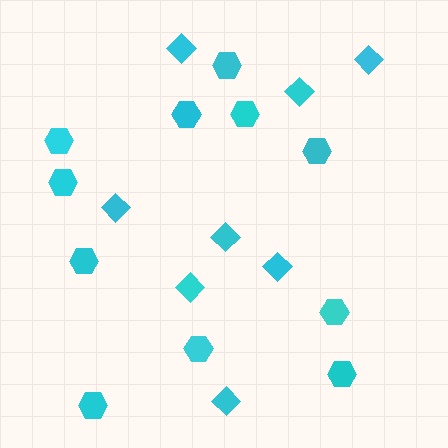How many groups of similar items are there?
There are 2 groups: one group of diamonds (8) and one group of hexagons (11).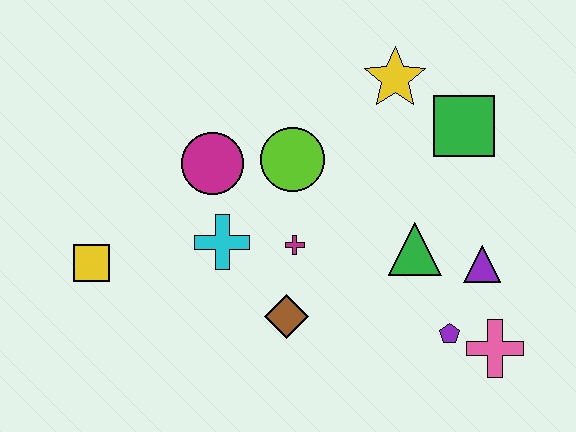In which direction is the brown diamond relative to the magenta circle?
The brown diamond is below the magenta circle.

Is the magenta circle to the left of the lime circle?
Yes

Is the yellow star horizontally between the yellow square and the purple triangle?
Yes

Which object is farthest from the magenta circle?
The pink cross is farthest from the magenta circle.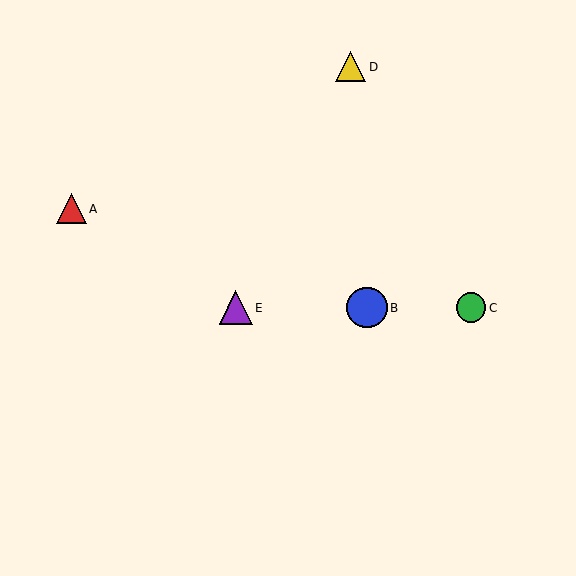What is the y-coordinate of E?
Object E is at y≈308.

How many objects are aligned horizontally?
3 objects (B, C, E) are aligned horizontally.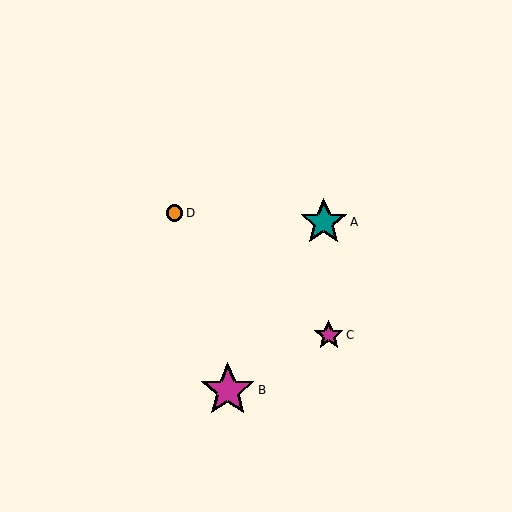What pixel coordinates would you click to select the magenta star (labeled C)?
Click at (329, 335) to select the magenta star C.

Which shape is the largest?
The magenta star (labeled B) is the largest.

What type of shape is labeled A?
Shape A is a teal star.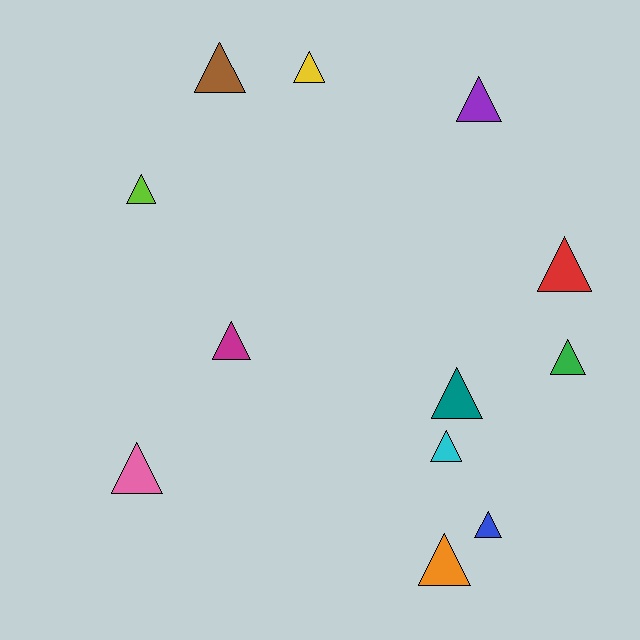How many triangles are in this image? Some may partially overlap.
There are 12 triangles.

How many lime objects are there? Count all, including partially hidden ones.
There is 1 lime object.